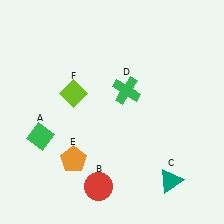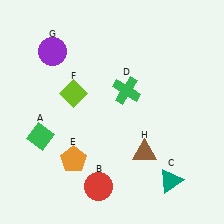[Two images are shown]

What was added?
A purple circle (G), a brown triangle (H) were added in Image 2.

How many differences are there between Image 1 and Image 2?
There are 2 differences between the two images.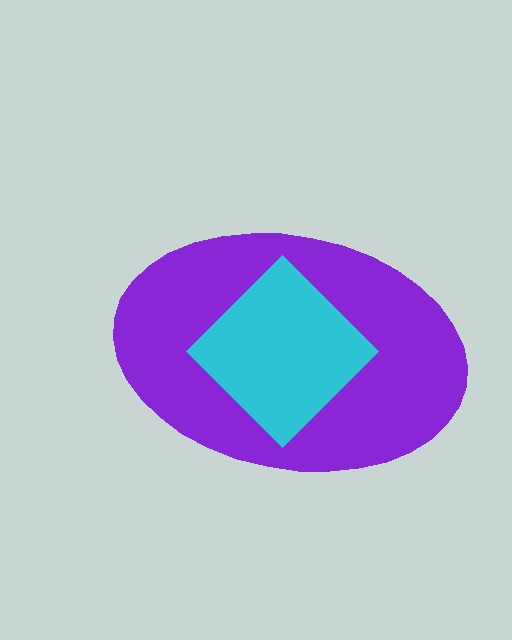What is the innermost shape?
The cyan diamond.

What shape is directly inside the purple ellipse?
The cyan diamond.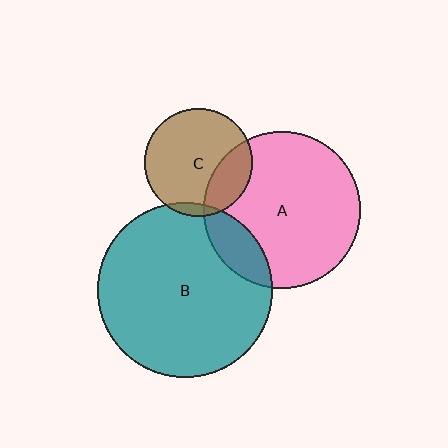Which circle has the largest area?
Circle B (teal).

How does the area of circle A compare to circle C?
Approximately 2.1 times.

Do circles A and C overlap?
Yes.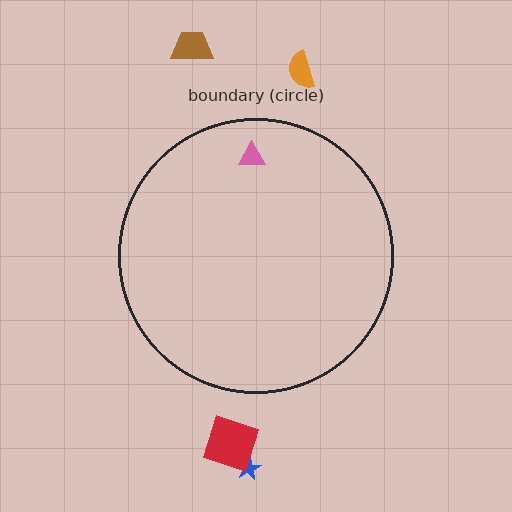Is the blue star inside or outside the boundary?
Outside.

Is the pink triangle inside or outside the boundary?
Inside.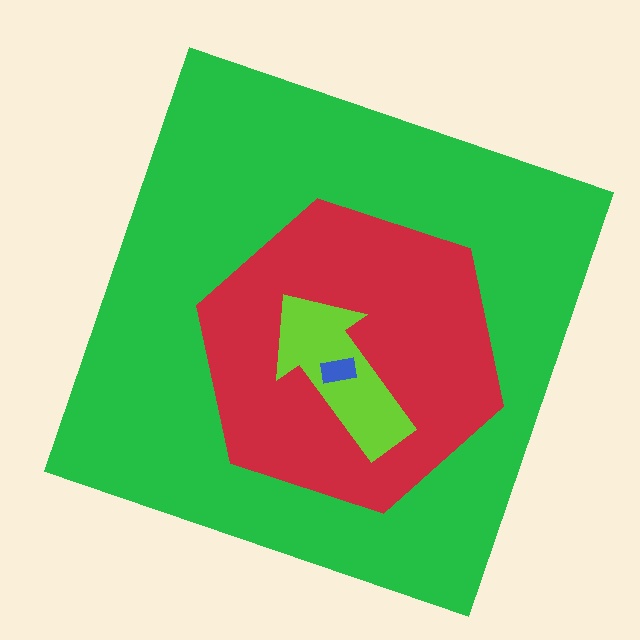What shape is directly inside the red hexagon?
The lime arrow.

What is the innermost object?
The blue rectangle.